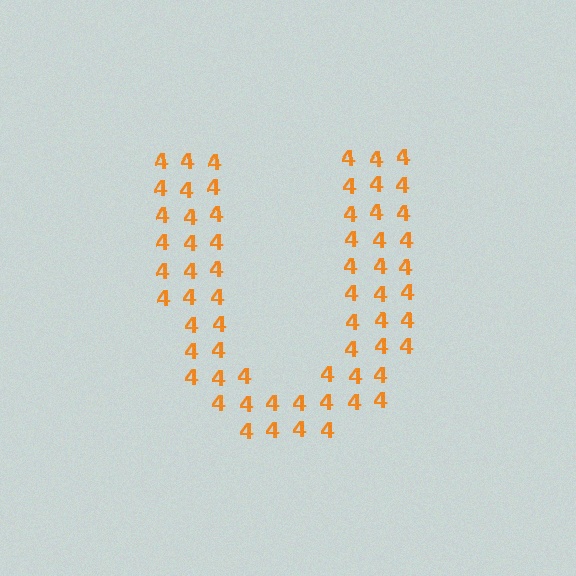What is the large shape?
The large shape is the letter U.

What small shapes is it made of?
It is made of small digit 4's.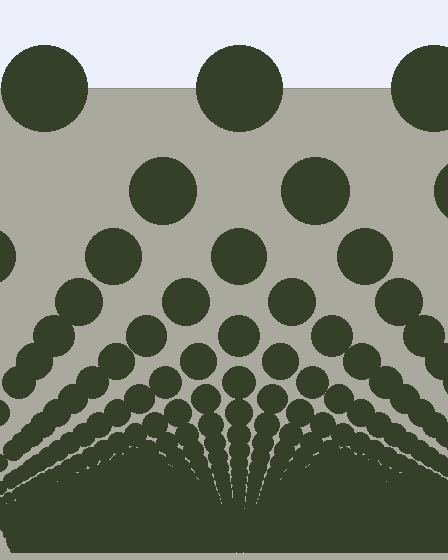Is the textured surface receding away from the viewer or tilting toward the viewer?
The surface appears to tilt toward the viewer. Texture elements get larger and sparser toward the top.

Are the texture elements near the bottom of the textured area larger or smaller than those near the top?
Smaller. The gradient is inverted — elements near the bottom are smaller and denser.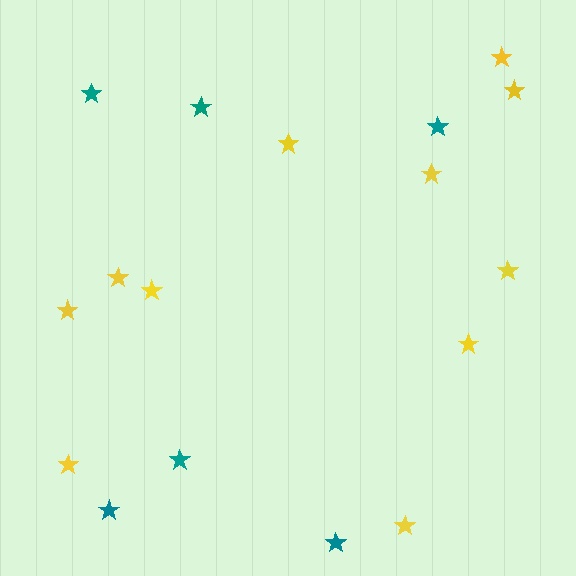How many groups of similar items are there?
There are 2 groups: one group of yellow stars (11) and one group of teal stars (6).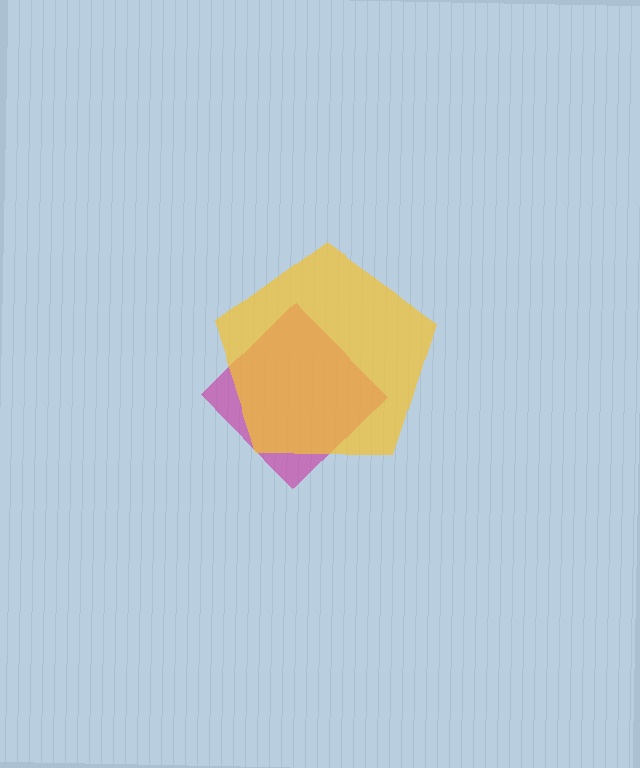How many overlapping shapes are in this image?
There are 2 overlapping shapes in the image.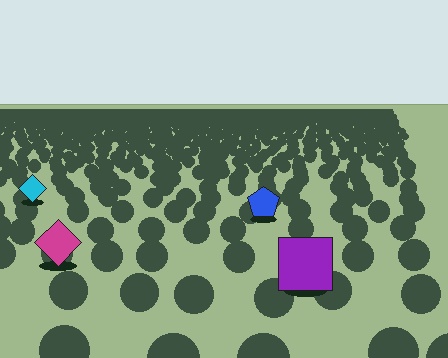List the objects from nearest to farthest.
From nearest to farthest: the purple square, the magenta diamond, the blue pentagon, the cyan diamond.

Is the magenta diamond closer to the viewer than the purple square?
No. The purple square is closer — you can tell from the texture gradient: the ground texture is coarser near it.